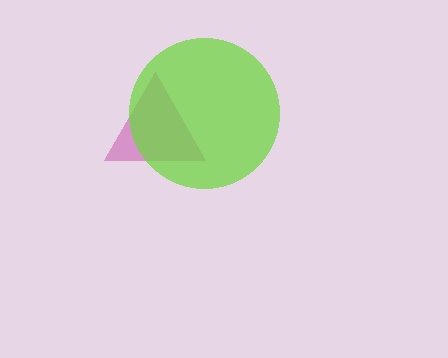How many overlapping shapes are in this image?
There are 2 overlapping shapes in the image.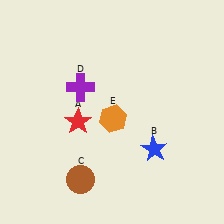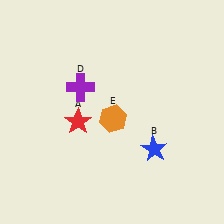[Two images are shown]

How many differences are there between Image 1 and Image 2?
There is 1 difference between the two images.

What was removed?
The brown circle (C) was removed in Image 2.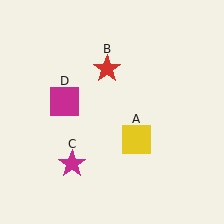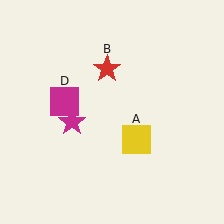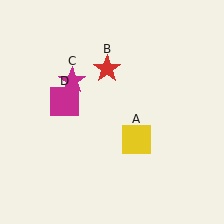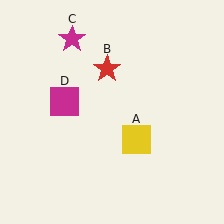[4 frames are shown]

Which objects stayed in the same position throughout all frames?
Yellow square (object A) and red star (object B) and magenta square (object D) remained stationary.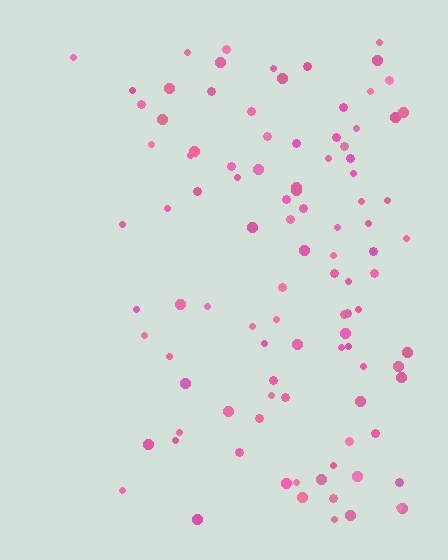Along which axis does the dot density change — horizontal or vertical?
Horizontal.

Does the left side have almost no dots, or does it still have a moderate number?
Still a moderate number, just noticeably fewer than the right.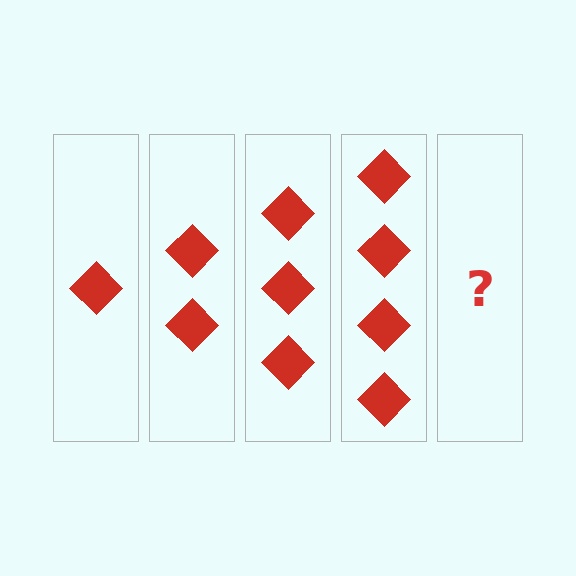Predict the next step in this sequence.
The next step is 5 diamonds.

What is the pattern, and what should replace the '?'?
The pattern is that each step adds one more diamond. The '?' should be 5 diamonds.